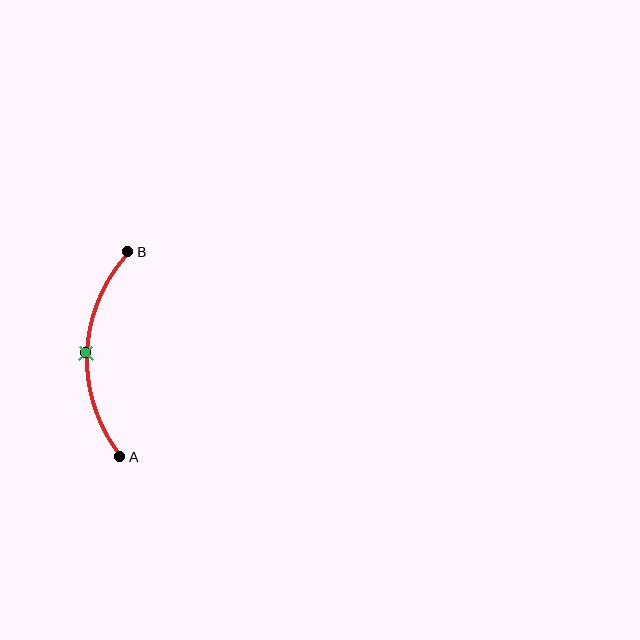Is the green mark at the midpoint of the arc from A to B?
Yes. The green mark lies on the arc at equal arc-length from both A and B — it is the arc midpoint.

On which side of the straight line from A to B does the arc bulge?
The arc bulges to the left of the straight line connecting A and B.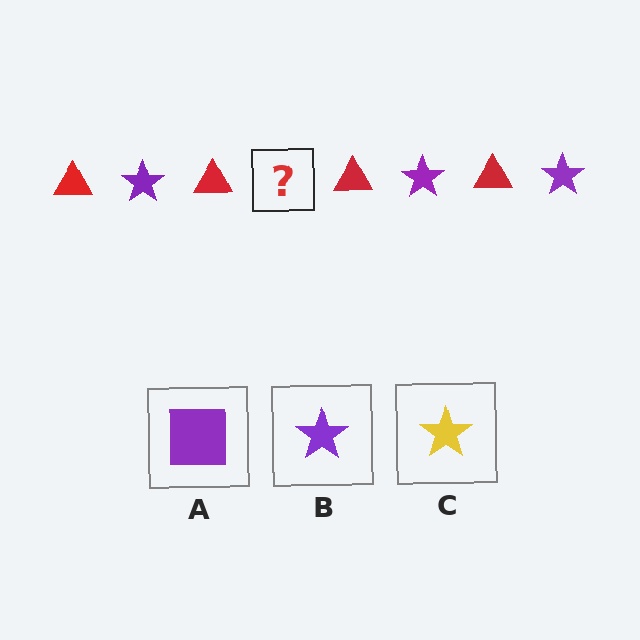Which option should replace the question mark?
Option B.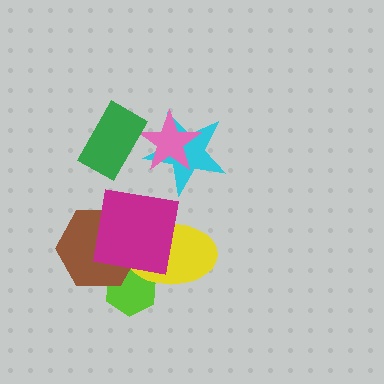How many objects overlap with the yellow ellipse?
3 objects overlap with the yellow ellipse.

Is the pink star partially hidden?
Yes, it is partially covered by another shape.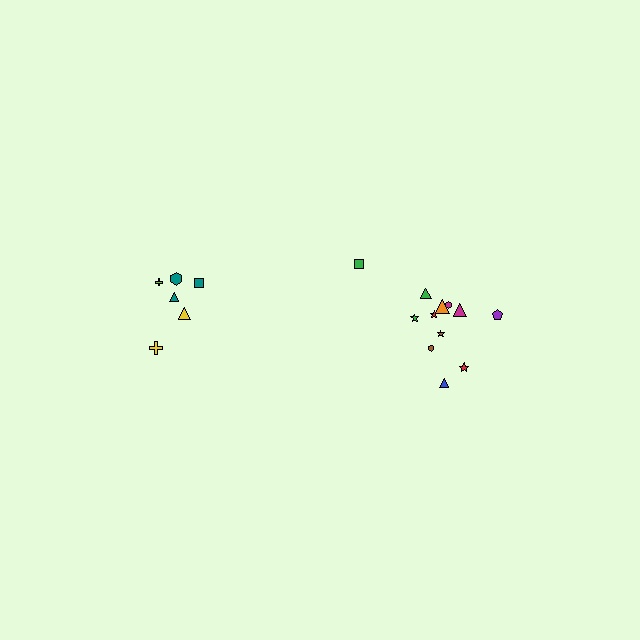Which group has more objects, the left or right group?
The right group.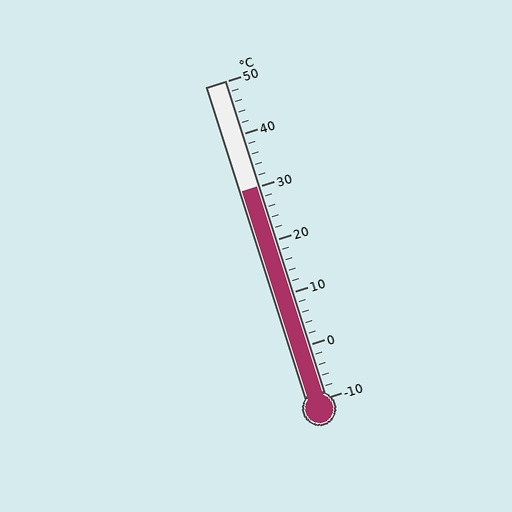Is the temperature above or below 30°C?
The temperature is at 30°C.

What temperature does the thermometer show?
The thermometer shows approximately 30°C.